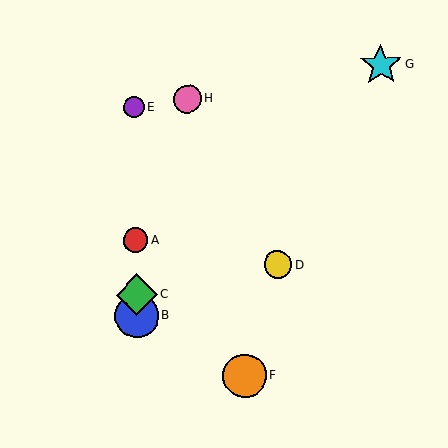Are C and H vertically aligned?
No, C is at x≈137 and H is at x≈187.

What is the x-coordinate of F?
Object F is at x≈245.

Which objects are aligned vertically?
Objects A, B, C, E are aligned vertically.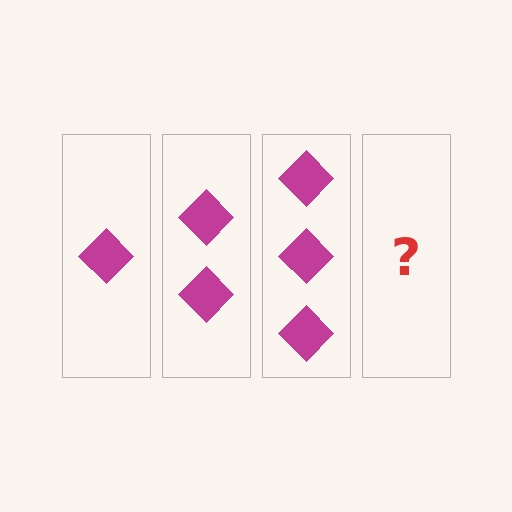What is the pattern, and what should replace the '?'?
The pattern is that each step adds one more diamond. The '?' should be 4 diamonds.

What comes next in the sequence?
The next element should be 4 diamonds.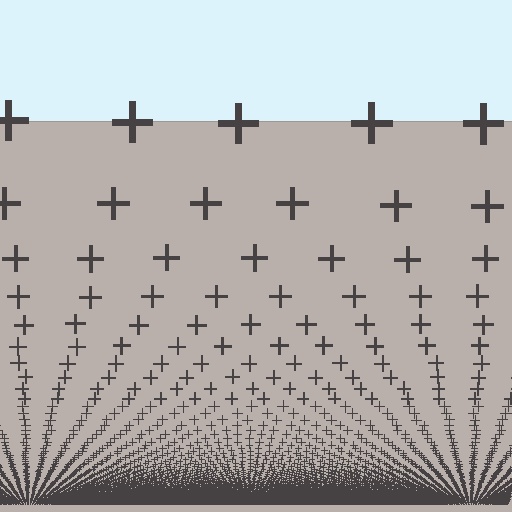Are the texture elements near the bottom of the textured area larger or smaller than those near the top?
Smaller. The gradient is inverted — elements near the bottom are smaller and denser.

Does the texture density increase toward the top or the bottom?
Density increases toward the bottom.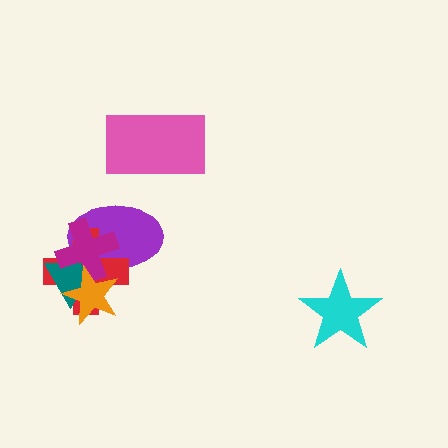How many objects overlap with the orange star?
4 objects overlap with the orange star.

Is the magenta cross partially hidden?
Yes, it is partially covered by another shape.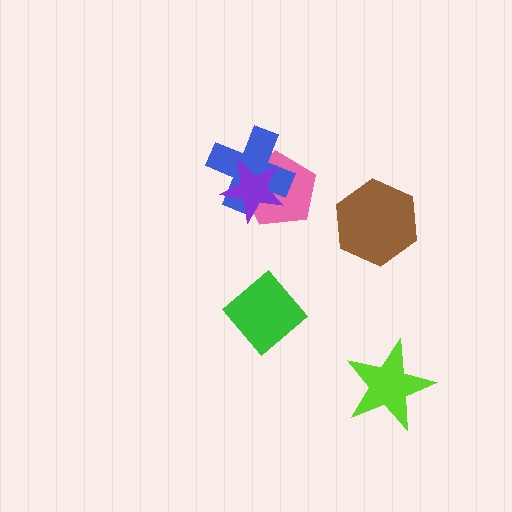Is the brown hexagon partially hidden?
No, no other shape covers it.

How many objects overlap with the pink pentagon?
2 objects overlap with the pink pentagon.